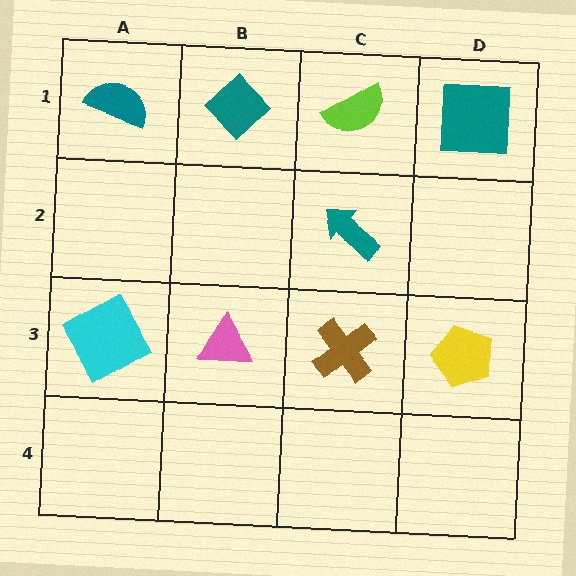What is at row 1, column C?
A lime semicircle.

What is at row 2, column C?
A teal arrow.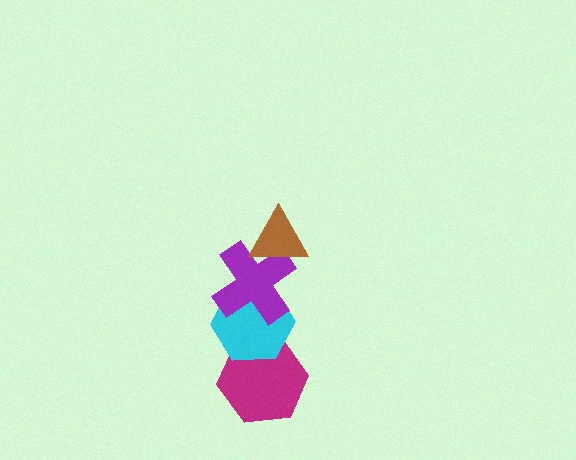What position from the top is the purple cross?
The purple cross is 2nd from the top.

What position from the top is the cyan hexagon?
The cyan hexagon is 3rd from the top.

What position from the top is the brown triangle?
The brown triangle is 1st from the top.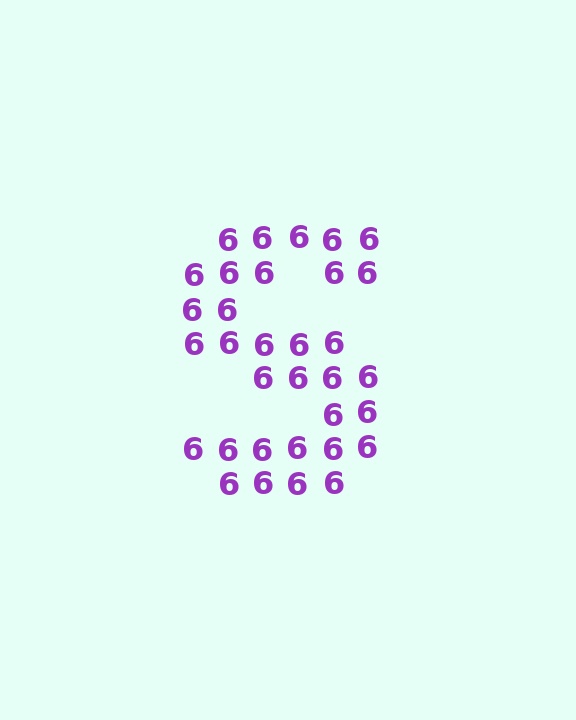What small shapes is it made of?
It is made of small digit 6's.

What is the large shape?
The large shape is the letter S.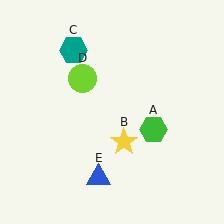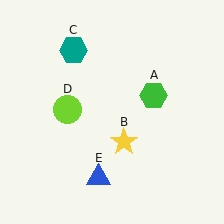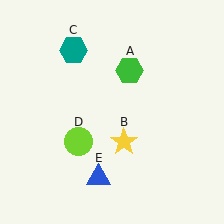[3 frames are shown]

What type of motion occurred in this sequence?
The green hexagon (object A), lime circle (object D) rotated counterclockwise around the center of the scene.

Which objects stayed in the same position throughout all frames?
Yellow star (object B) and teal hexagon (object C) and blue triangle (object E) remained stationary.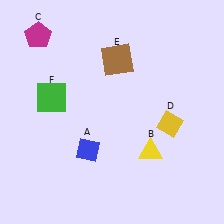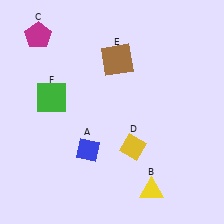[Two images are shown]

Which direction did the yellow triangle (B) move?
The yellow triangle (B) moved down.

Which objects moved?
The objects that moved are: the yellow triangle (B), the yellow diamond (D).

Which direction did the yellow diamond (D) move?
The yellow diamond (D) moved left.